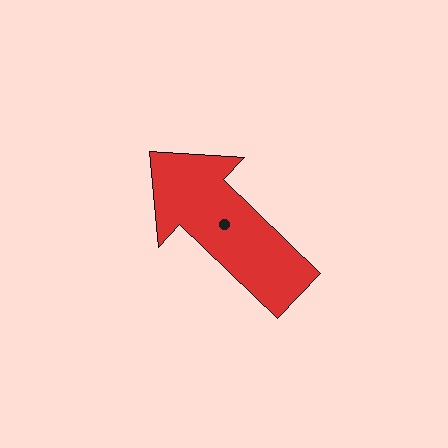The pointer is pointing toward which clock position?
Roughly 10 o'clock.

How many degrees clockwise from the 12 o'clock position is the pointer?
Approximately 314 degrees.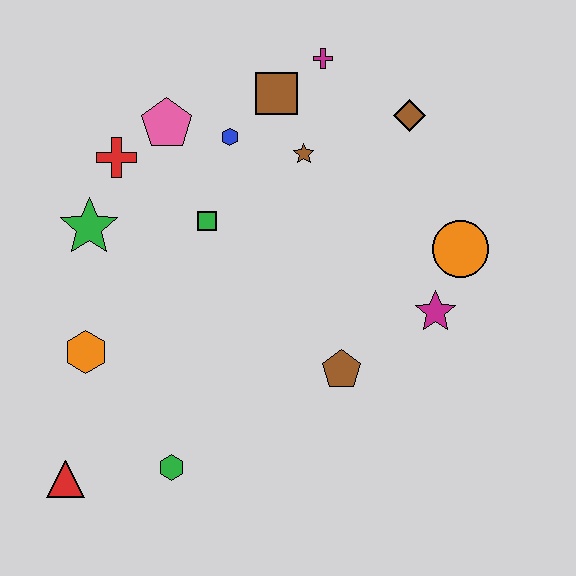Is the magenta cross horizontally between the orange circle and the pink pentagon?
Yes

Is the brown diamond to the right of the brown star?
Yes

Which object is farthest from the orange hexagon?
The brown diamond is farthest from the orange hexagon.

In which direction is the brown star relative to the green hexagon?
The brown star is above the green hexagon.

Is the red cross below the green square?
No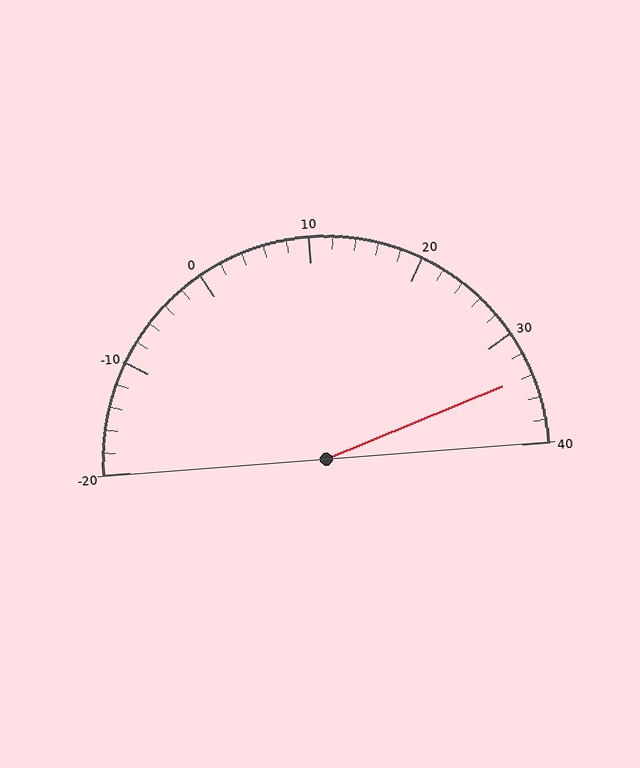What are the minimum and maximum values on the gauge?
The gauge ranges from -20 to 40.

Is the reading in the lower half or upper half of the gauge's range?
The reading is in the upper half of the range (-20 to 40).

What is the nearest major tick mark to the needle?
The nearest major tick mark is 30.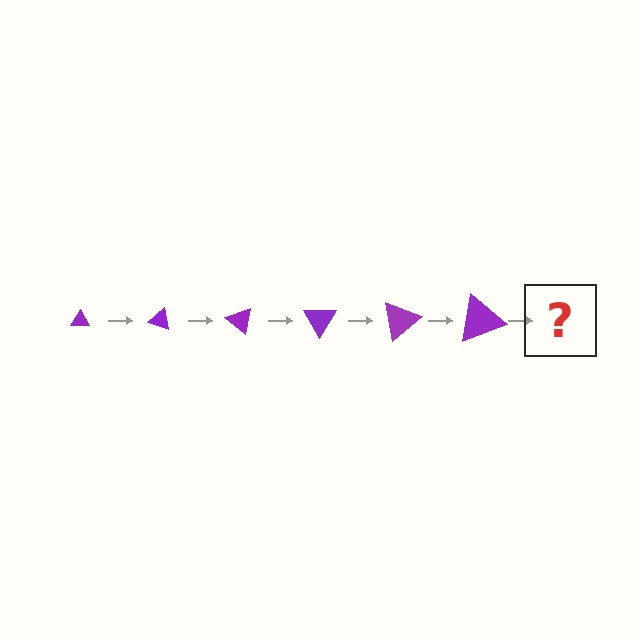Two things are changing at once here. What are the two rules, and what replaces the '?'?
The two rules are that the triangle grows larger each step and it rotates 20 degrees each step. The '?' should be a triangle, larger than the previous one and rotated 120 degrees from the start.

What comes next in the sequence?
The next element should be a triangle, larger than the previous one and rotated 120 degrees from the start.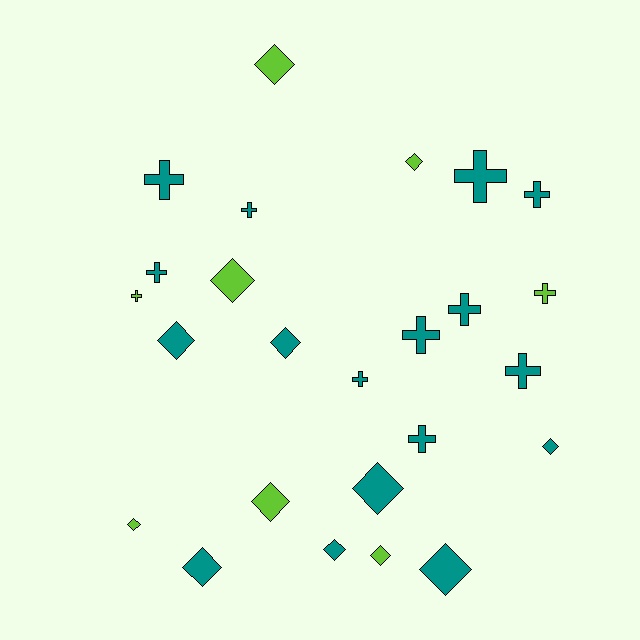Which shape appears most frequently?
Diamond, with 13 objects.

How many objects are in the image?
There are 25 objects.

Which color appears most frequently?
Teal, with 17 objects.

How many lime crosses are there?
There are 2 lime crosses.